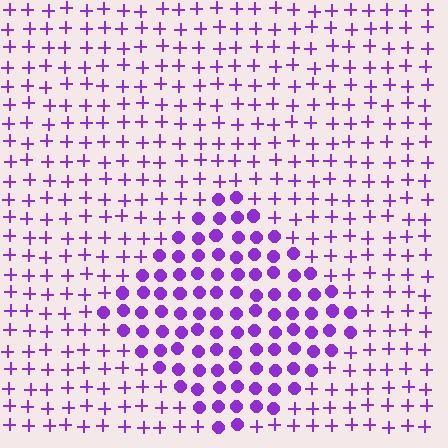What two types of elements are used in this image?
The image uses circles inside the diamond region and plus signs outside it.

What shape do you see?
I see a diamond.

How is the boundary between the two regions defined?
The boundary is defined by a change in element shape: circles inside vs. plus signs outside. All elements share the same color and spacing.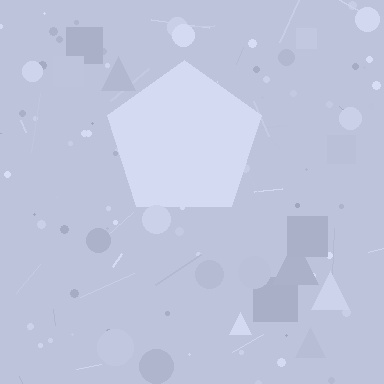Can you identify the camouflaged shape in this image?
The camouflaged shape is a pentagon.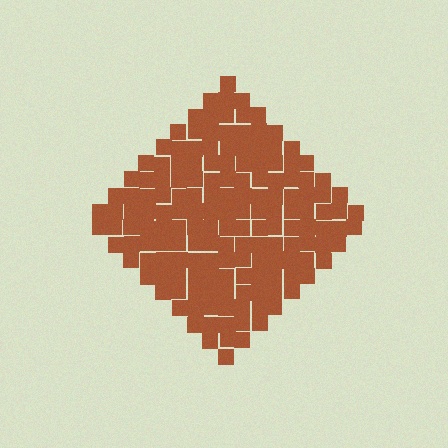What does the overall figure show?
The overall figure shows a diamond.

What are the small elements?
The small elements are squares.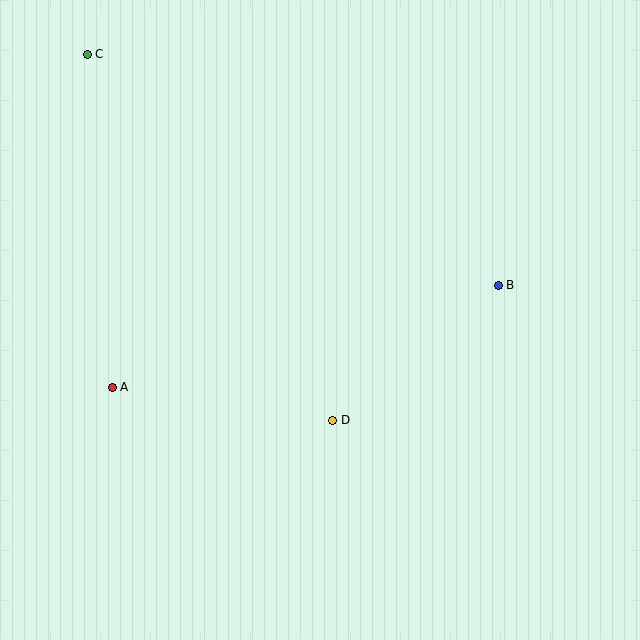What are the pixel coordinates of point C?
Point C is at (87, 54).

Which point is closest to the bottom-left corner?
Point A is closest to the bottom-left corner.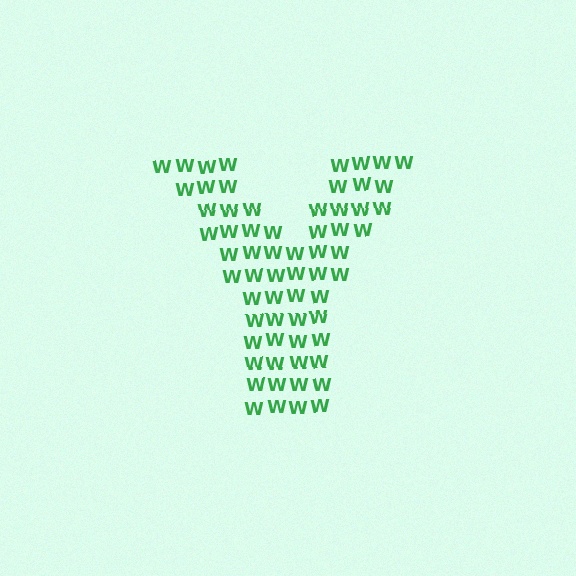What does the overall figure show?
The overall figure shows the letter Y.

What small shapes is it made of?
It is made of small letter W's.